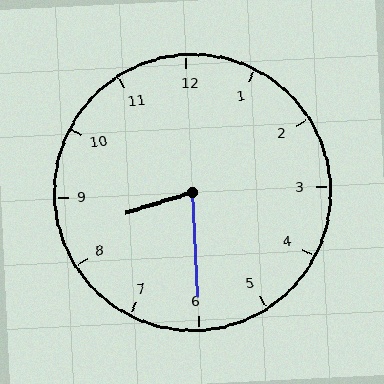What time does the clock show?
8:30.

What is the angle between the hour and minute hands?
Approximately 75 degrees.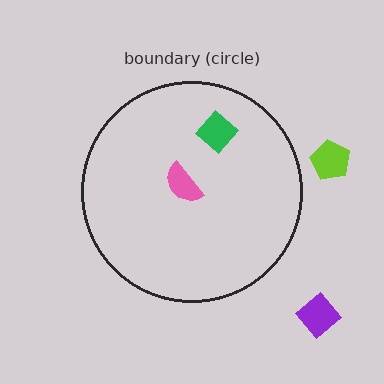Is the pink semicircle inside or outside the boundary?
Inside.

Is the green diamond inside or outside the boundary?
Inside.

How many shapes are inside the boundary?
2 inside, 2 outside.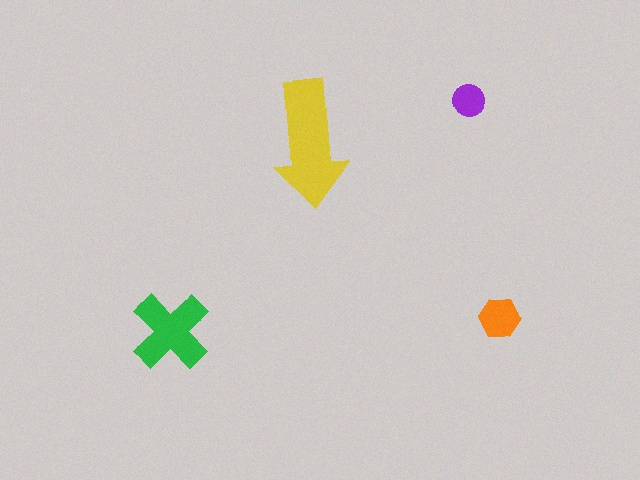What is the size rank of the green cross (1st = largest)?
2nd.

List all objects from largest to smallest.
The yellow arrow, the green cross, the orange hexagon, the purple circle.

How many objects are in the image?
There are 4 objects in the image.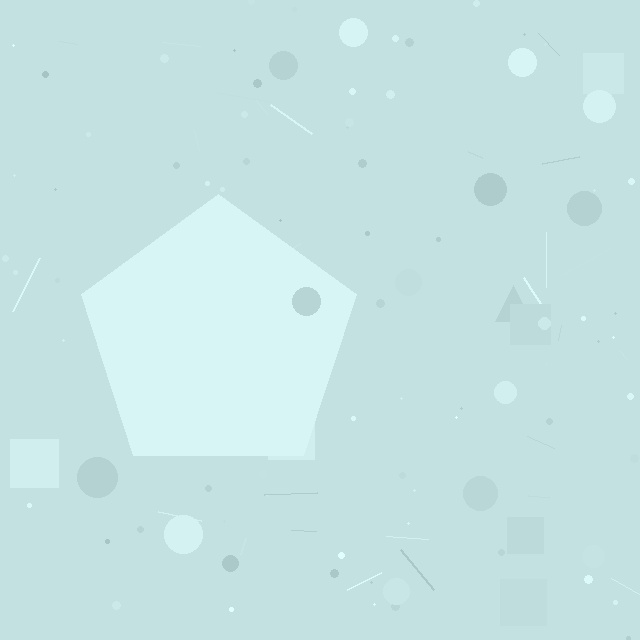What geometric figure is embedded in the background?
A pentagon is embedded in the background.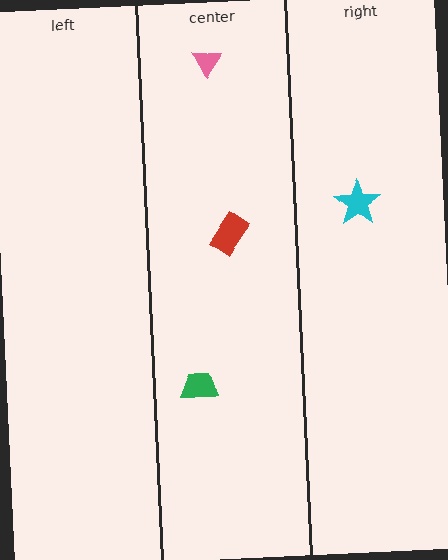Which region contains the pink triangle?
The center region.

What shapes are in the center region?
The pink triangle, the red rectangle, the green trapezoid.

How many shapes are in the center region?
3.